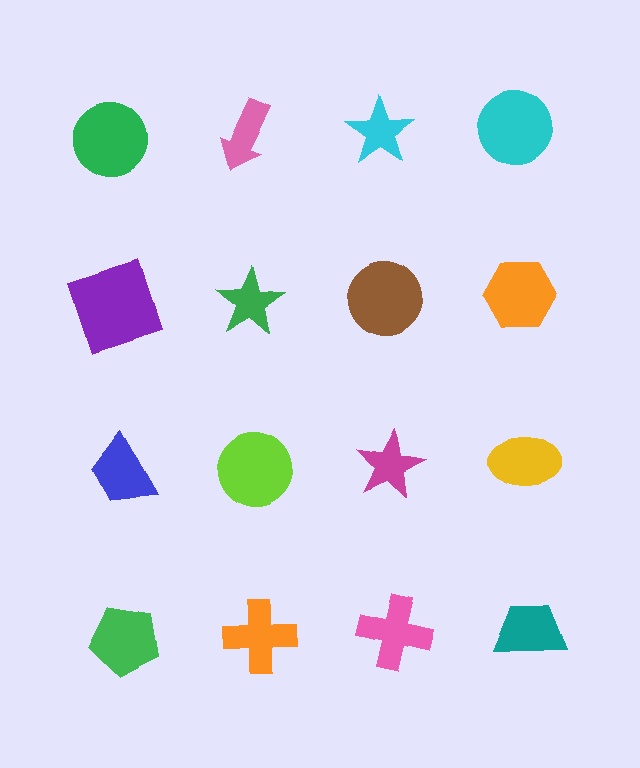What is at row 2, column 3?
A brown circle.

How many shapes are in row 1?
4 shapes.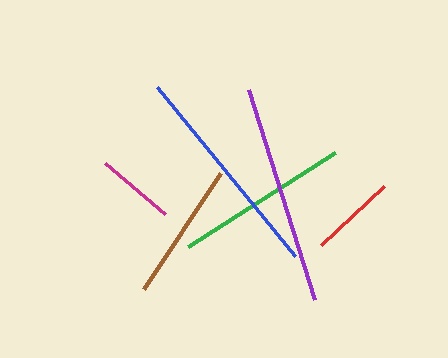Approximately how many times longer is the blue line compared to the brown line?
The blue line is approximately 1.6 times the length of the brown line.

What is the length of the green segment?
The green segment is approximately 175 pixels long.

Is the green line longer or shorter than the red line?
The green line is longer than the red line.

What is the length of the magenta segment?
The magenta segment is approximately 79 pixels long.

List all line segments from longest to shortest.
From longest to shortest: purple, blue, green, brown, red, magenta.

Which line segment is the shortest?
The magenta line is the shortest at approximately 79 pixels.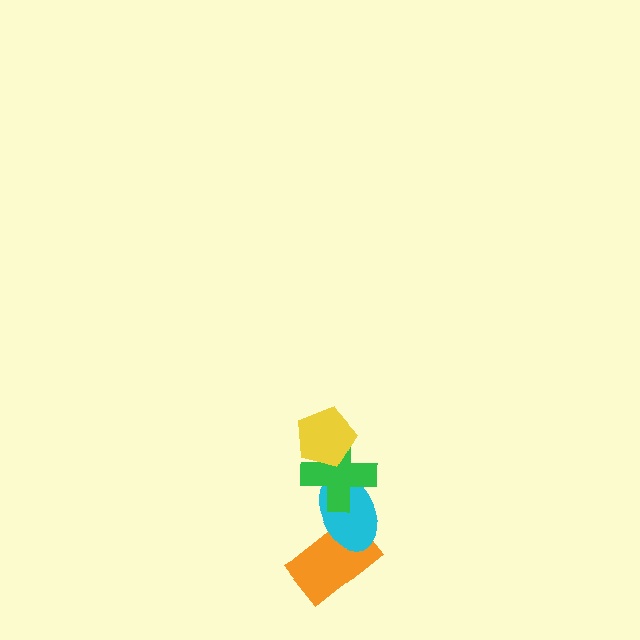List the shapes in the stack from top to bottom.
From top to bottom: the yellow pentagon, the green cross, the cyan ellipse, the orange rectangle.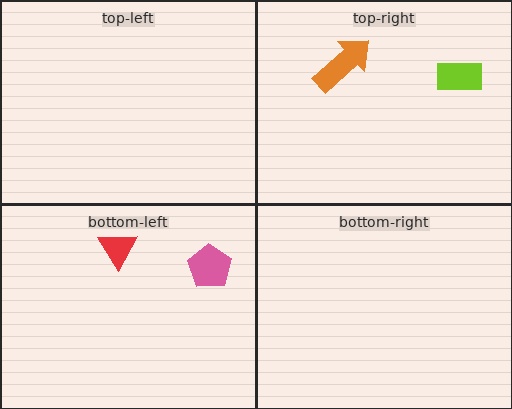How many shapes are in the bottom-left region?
2.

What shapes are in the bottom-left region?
The red triangle, the pink pentagon.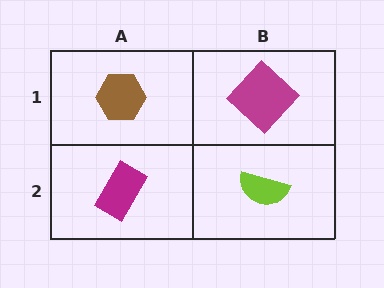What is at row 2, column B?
A lime semicircle.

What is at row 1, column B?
A magenta diamond.